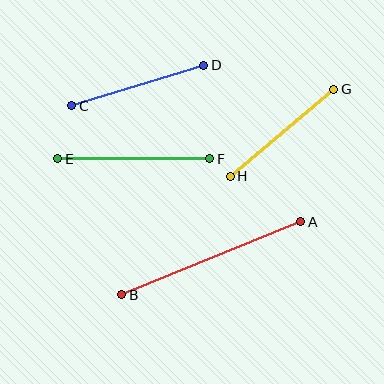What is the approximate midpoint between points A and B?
The midpoint is at approximately (211, 258) pixels.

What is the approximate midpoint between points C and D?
The midpoint is at approximately (138, 85) pixels.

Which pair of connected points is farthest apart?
Points A and B are farthest apart.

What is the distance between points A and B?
The distance is approximately 194 pixels.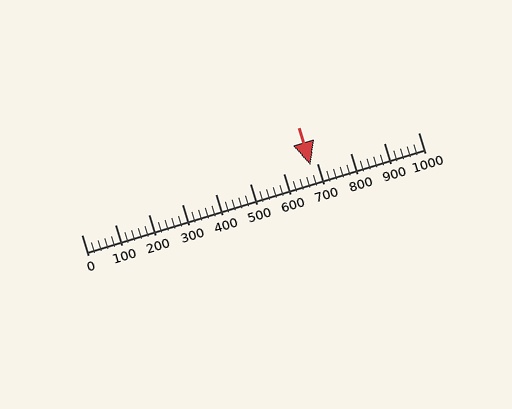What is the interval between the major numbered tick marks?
The major tick marks are spaced 100 units apart.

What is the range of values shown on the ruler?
The ruler shows values from 0 to 1000.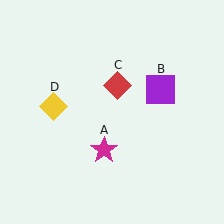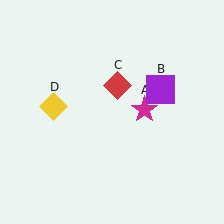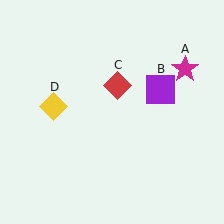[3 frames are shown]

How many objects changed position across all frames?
1 object changed position: magenta star (object A).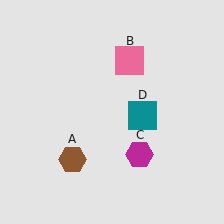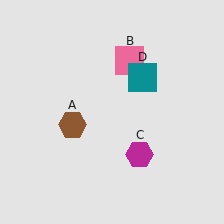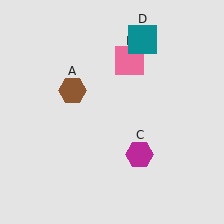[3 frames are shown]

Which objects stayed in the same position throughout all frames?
Pink square (object B) and magenta hexagon (object C) remained stationary.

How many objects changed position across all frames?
2 objects changed position: brown hexagon (object A), teal square (object D).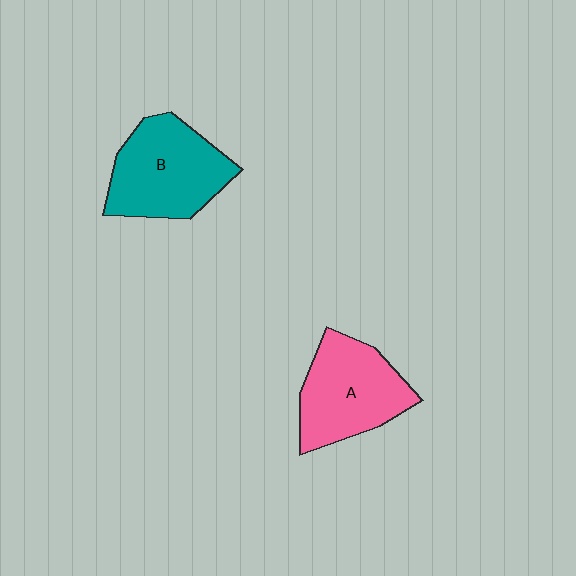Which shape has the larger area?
Shape B (teal).